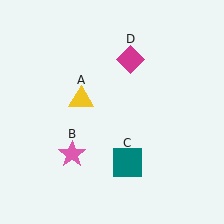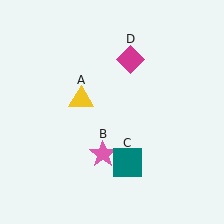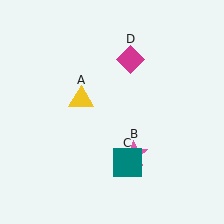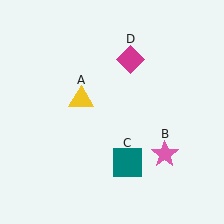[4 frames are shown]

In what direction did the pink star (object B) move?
The pink star (object B) moved right.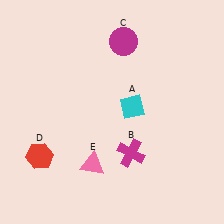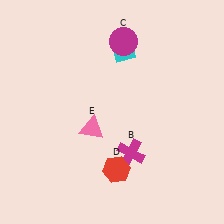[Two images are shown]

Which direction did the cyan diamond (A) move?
The cyan diamond (A) moved up.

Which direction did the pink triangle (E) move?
The pink triangle (E) moved up.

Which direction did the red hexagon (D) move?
The red hexagon (D) moved right.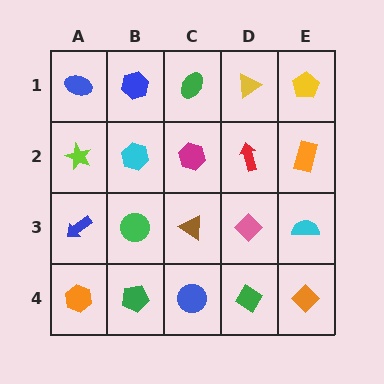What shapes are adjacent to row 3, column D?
A red arrow (row 2, column D), a green diamond (row 4, column D), a brown triangle (row 3, column C), a cyan semicircle (row 3, column E).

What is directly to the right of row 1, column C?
A yellow triangle.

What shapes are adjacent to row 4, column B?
A green circle (row 3, column B), an orange hexagon (row 4, column A), a blue circle (row 4, column C).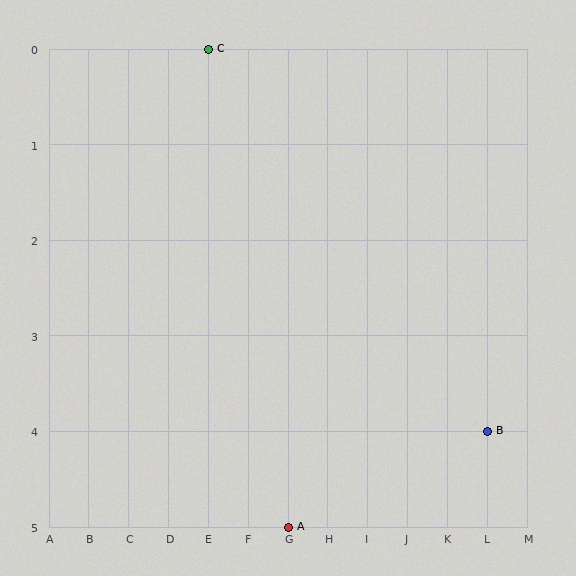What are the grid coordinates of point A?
Point A is at grid coordinates (G, 5).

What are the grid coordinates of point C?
Point C is at grid coordinates (E, 0).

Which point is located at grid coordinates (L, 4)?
Point B is at (L, 4).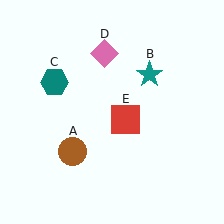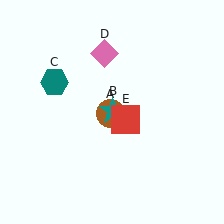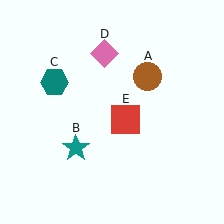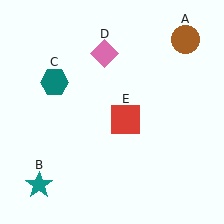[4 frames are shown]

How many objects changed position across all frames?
2 objects changed position: brown circle (object A), teal star (object B).